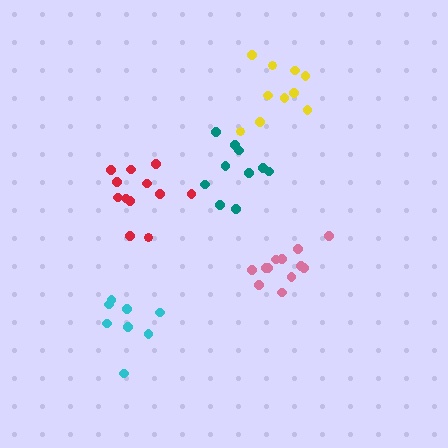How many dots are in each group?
Group 1: 8 dots, Group 2: 10 dots, Group 3: 12 dots, Group 4: 12 dots, Group 5: 10 dots (52 total).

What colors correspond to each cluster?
The clusters are colored: cyan, teal, pink, red, yellow.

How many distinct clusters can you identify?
There are 5 distinct clusters.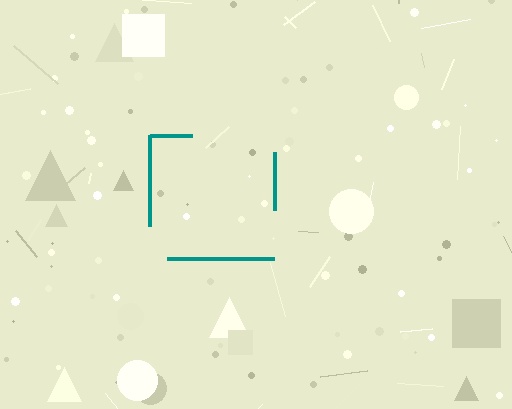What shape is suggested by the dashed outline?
The dashed outline suggests a square.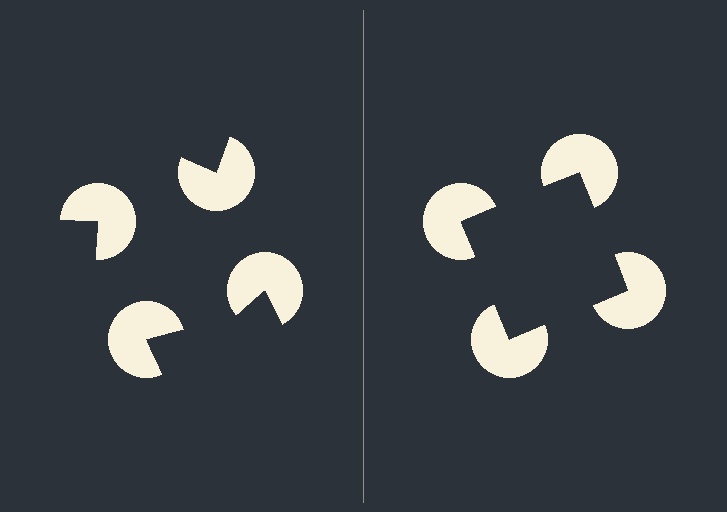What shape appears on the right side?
An illusory square.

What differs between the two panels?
The pac-man discs are positioned identically on both sides; only the wedge orientations differ. On the right they align to a square; on the left they are misaligned.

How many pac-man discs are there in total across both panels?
8 — 4 on each side.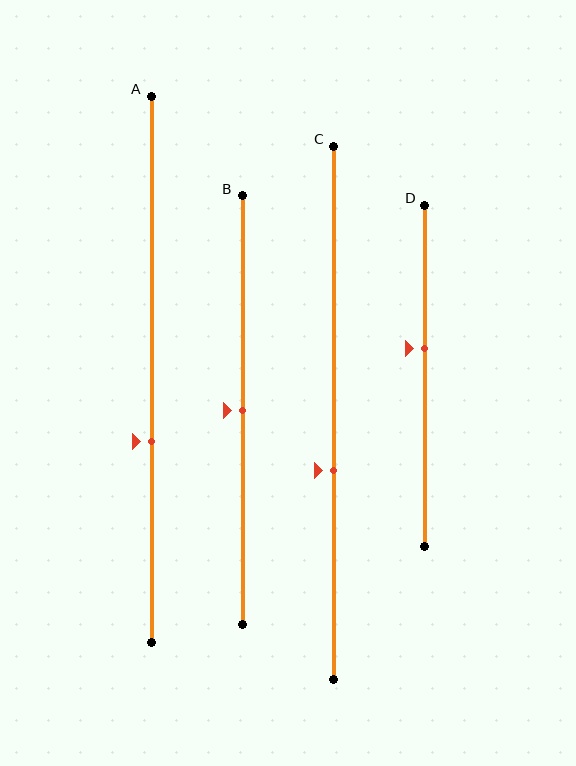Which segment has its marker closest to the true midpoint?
Segment B has its marker closest to the true midpoint.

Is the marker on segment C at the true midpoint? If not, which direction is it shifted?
No, the marker on segment C is shifted downward by about 11% of the segment length.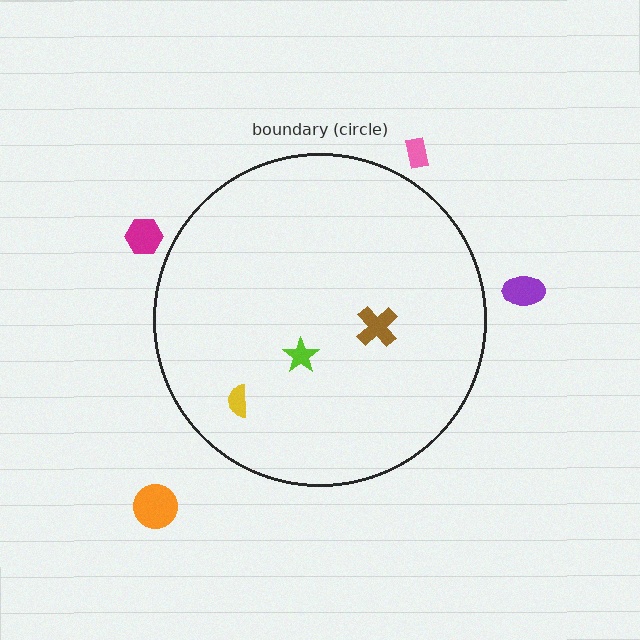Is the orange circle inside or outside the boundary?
Outside.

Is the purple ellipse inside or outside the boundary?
Outside.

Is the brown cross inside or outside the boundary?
Inside.